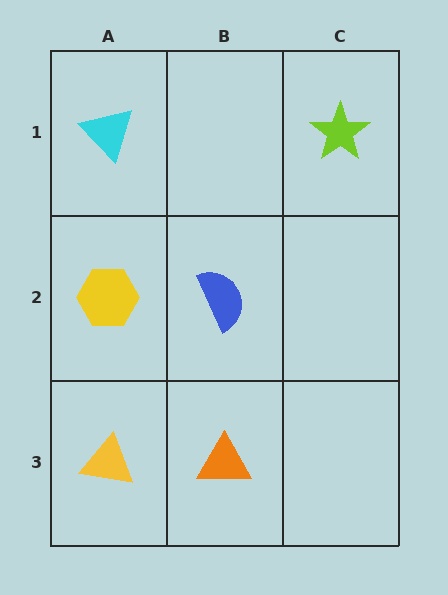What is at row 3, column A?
A yellow triangle.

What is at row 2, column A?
A yellow hexagon.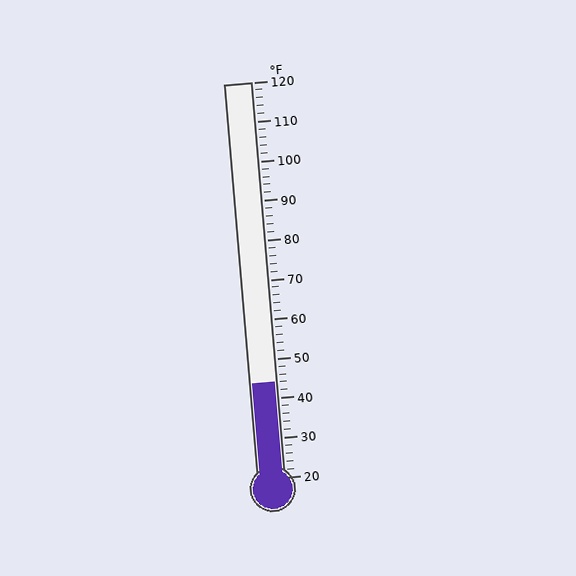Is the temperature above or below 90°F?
The temperature is below 90°F.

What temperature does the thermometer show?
The thermometer shows approximately 44°F.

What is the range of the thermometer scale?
The thermometer scale ranges from 20°F to 120°F.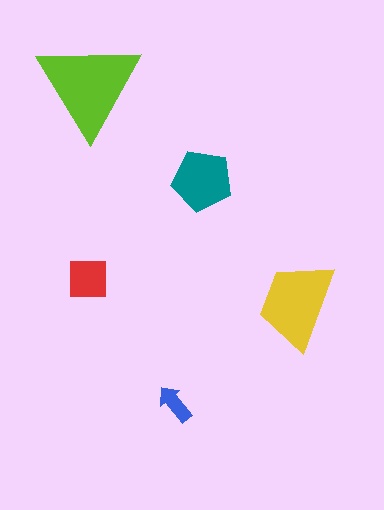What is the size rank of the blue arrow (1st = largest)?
5th.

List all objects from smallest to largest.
The blue arrow, the red square, the teal pentagon, the yellow trapezoid, the lime triangle.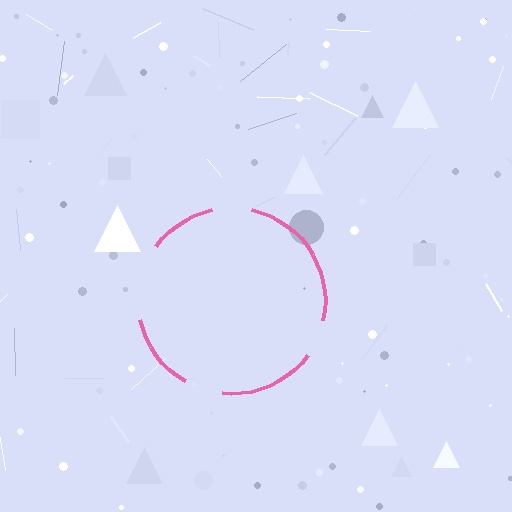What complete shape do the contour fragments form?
The contour fragments form a circle.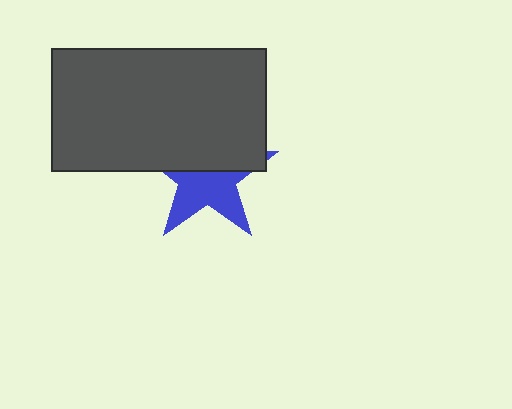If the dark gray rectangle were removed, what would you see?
You would see the complete blue star.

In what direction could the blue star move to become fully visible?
The blue star could move down. That would shift it out from behind the dark gray rectangle entirely.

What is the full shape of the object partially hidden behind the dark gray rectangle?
The partially hidden object is a blue star.